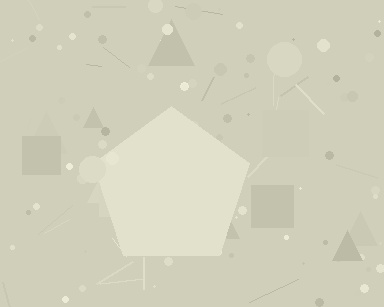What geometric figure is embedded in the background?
A pentagon is embedded in the background.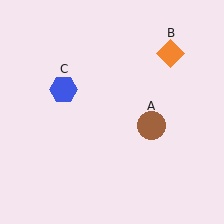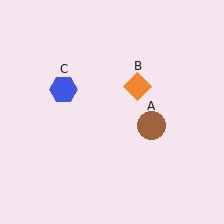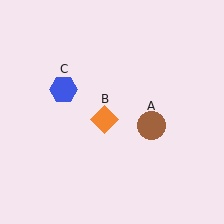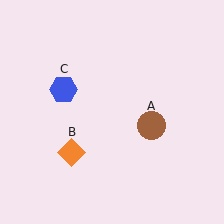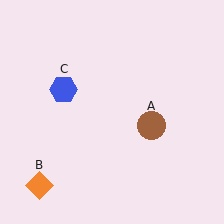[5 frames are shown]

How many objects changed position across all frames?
1 object changed position: orange diamond (object B).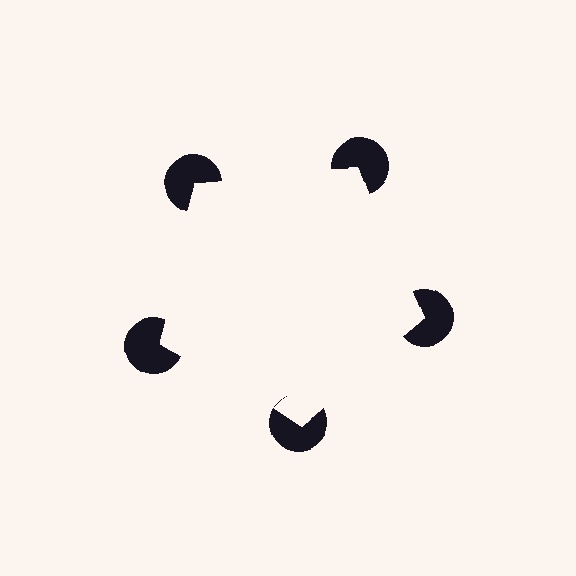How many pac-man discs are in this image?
There are 5 — one at each vertex of the illusory pentagon.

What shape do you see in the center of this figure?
An illusory pentagon — its edges are inferred from the aligned wedge cuts in the pac-man discs, not physically drawn.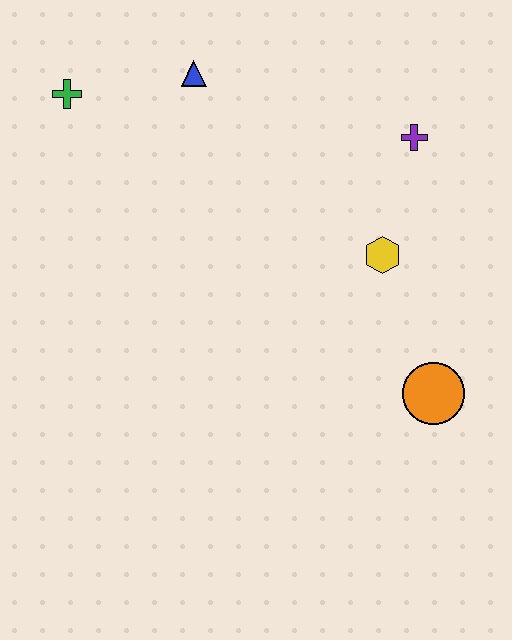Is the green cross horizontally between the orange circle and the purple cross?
No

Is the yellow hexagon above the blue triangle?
No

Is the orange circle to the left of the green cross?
No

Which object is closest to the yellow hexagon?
The purple cross is closest to the yellow hexagon.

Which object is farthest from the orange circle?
The green cross is farthest from the orange circle.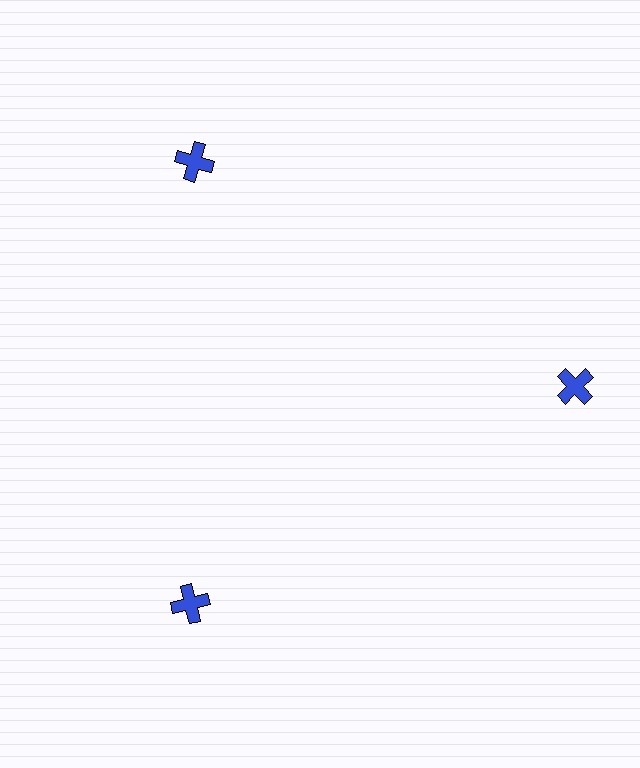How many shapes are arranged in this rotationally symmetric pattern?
There are 3 shapes, arranged in 3 groups of 1.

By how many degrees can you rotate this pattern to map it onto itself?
The pattern maps onto itself every 120 degrees of rotation.